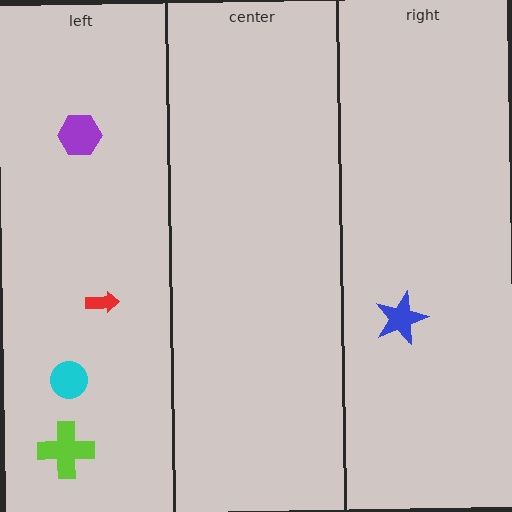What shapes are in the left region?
The lime cross, the cyan circle, the red arrow, the purple hexagon.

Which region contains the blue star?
The right region.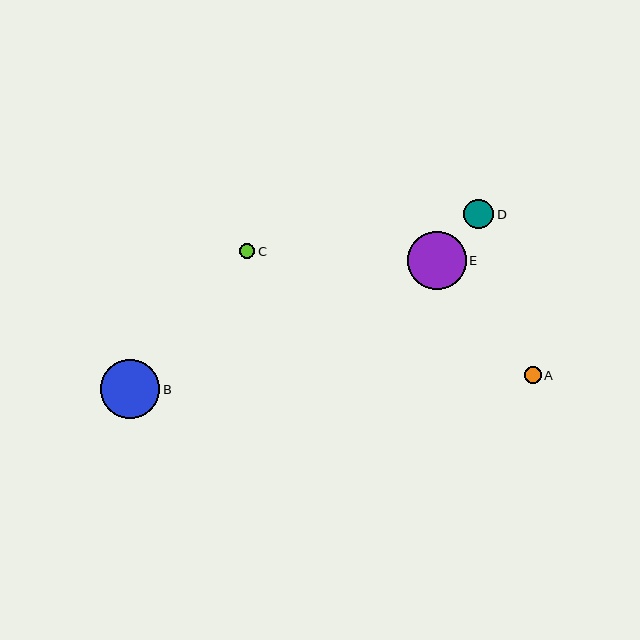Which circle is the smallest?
Circle C is the smallest with a size of approximately 15 pixels.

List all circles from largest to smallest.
From largest to smallest: B, E, D, A, C.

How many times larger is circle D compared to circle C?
Circle D is approximately 2.0 times the size of circle C.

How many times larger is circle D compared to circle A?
Circle D is approximately 1.7 times the size of circle A.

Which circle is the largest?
Circle B is the largest with a size of approximately 59 pixels.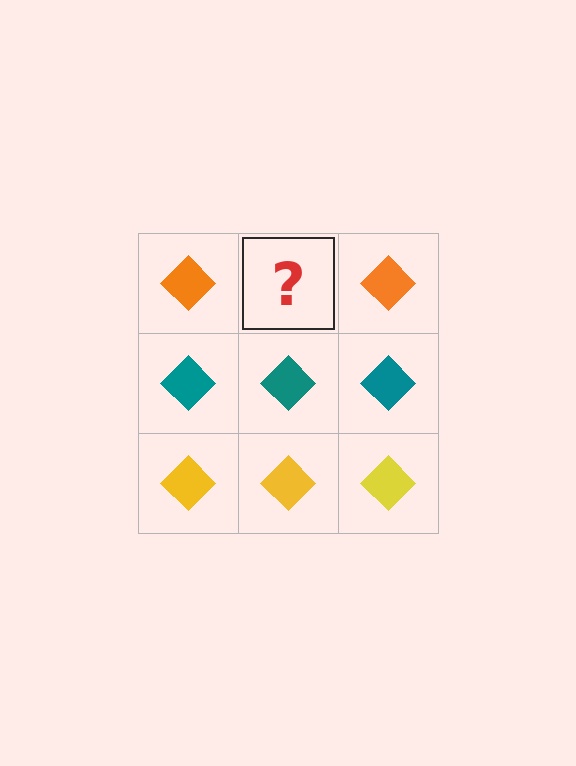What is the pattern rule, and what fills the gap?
The rule is that each row has a consistent color. The gap should be filled with an orange diamond.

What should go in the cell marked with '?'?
The missing cell should contain an orange diamond.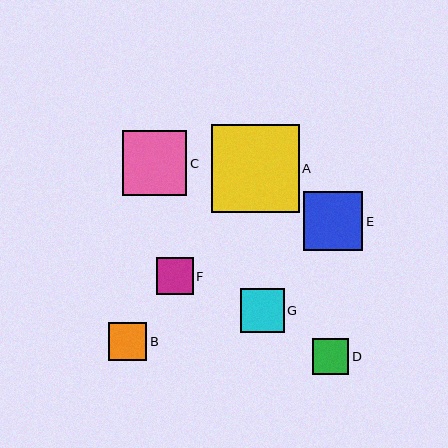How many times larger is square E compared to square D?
Square E is approximately 1.6 times the size of square D.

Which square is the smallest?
Square D is the smallest with a size of approximately 36 pixels.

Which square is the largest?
Square A is the largest with a size of approximately 88 pixels.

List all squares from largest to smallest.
From largest to smallest: A, C, E, G, B, F, D.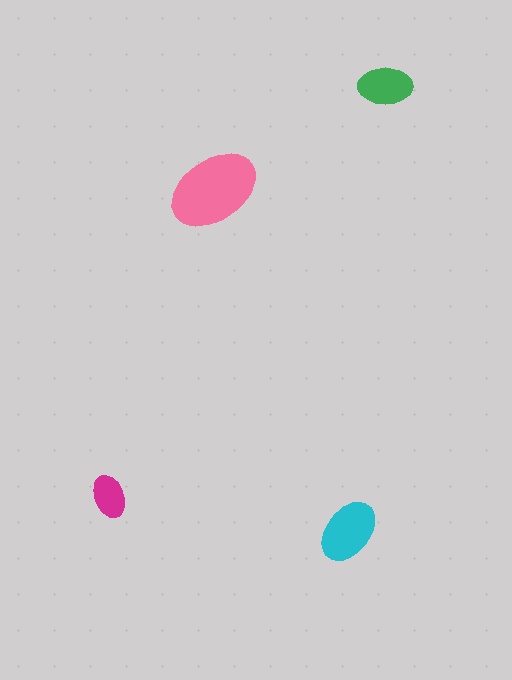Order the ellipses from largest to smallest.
the pink one, the cyan one, the green one, the magenta one.